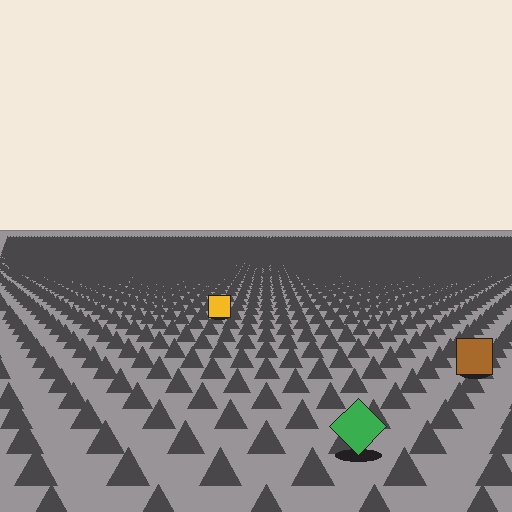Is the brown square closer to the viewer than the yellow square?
Yes. The brown square is closer — you can tell from the texture gradient: the ground texture is coarser near it.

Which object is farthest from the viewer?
The yellow square is farthest from the viewer. It appears smaller and the ground texture around it is denser.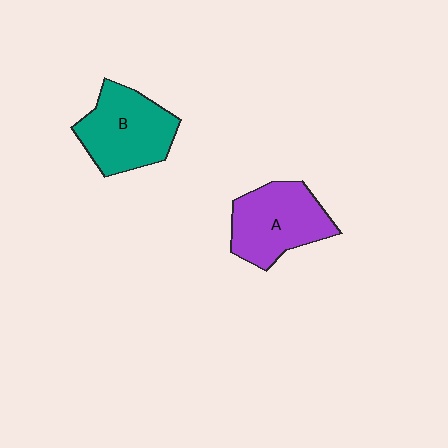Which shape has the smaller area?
Shape A (purple).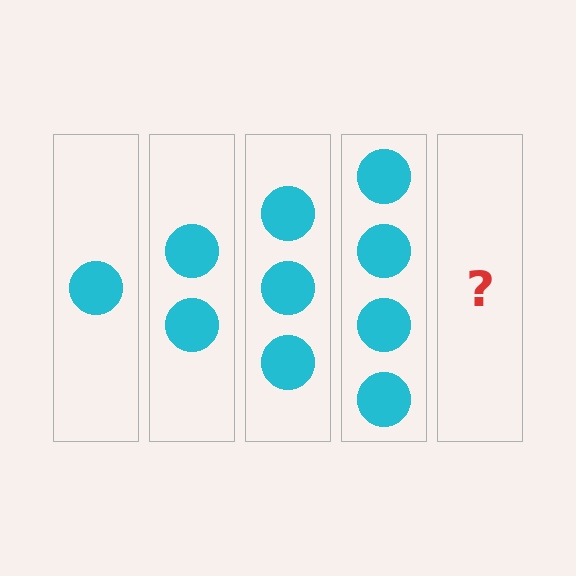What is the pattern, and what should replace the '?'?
The pattern is that each step adds one more circle. The '?' should be 5 circles.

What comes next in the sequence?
The next element should be 5 circles.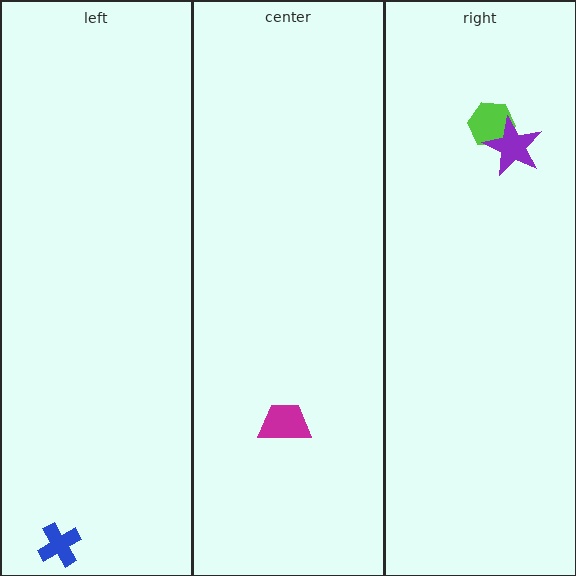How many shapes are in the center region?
1.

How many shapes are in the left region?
1.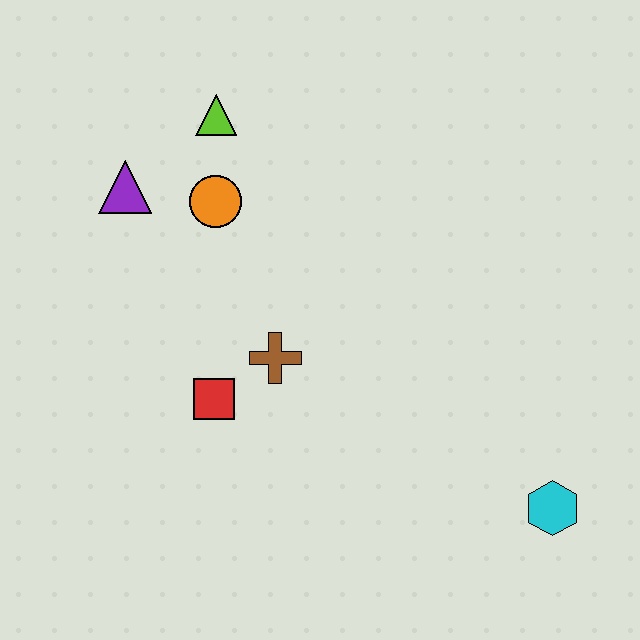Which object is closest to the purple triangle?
The orange circle is closest to the purple triangle.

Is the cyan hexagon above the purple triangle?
No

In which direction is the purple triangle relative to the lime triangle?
The purple triangle is to the left of the lime triangle.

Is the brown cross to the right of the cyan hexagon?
No